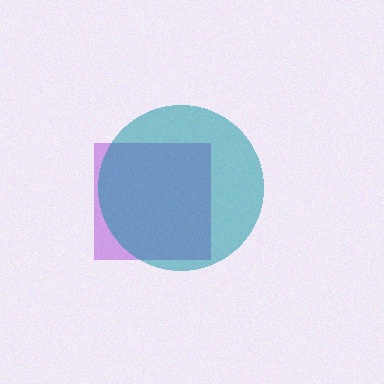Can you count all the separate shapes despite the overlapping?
Yes, there are 2 separate shapes.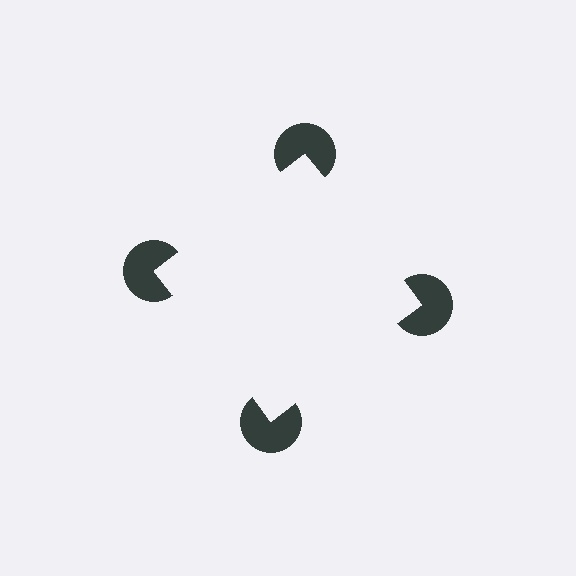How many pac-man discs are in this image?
There are 4 — one at each vertex of the illusory square.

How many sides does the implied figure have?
4 sides.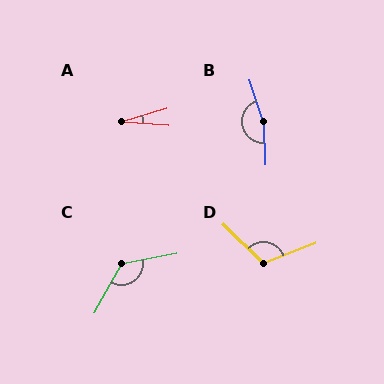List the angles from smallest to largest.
A (21°), D (114°), C (130°), B (164°).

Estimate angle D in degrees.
Approximately 114 degrees.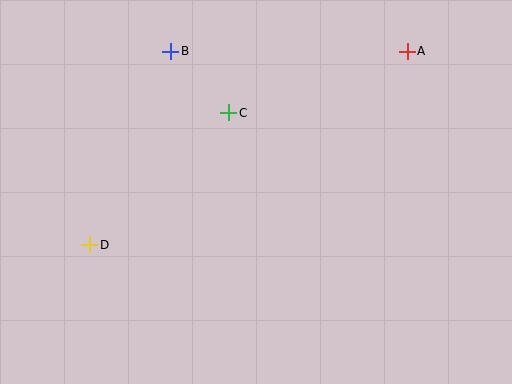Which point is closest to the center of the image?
Point C at (229, 113) is closest to the center.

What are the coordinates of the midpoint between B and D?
The midpoint between B and D is at (130, 148).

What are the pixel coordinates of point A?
Point A is at (407, 51).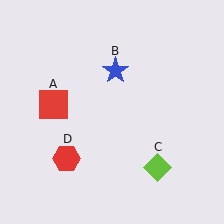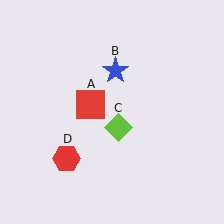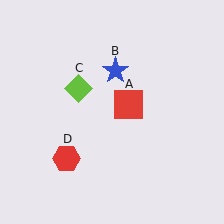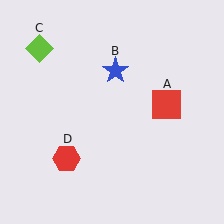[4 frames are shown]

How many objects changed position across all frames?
2 objects changed position: red square (object A), lime diamond (object C).